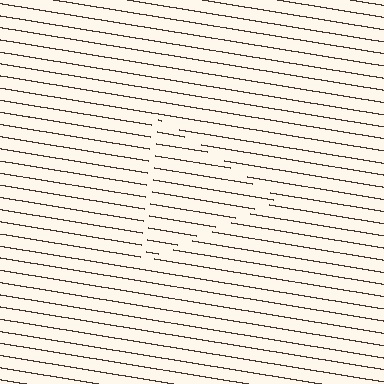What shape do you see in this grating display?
An illusory triangle. The interior of the shape contains the same grating, shifted by half a period — the contour is defined by the phase discontinuity where line-ends from the inner and outer gratings abut.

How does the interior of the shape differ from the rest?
The interior of the shape contains the same grating, shifted by half a period — the contour is defined by the phase discontinuity where line-ends from the inner and outer gratings abut.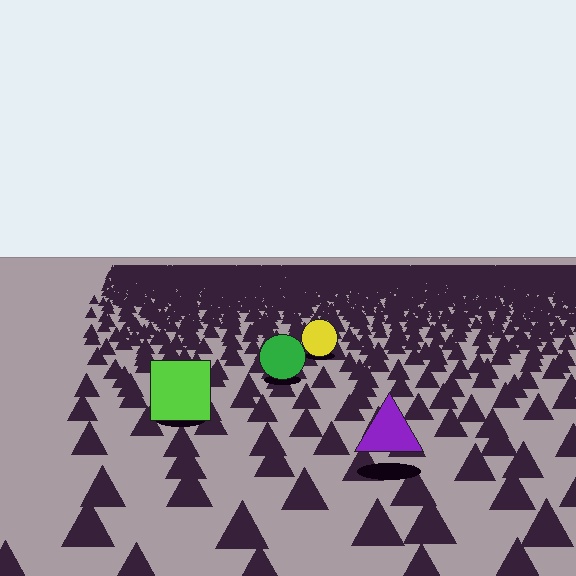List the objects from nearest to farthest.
From nearest to farthest: the purple triangle, the lime square, the green circle, the yellow circle.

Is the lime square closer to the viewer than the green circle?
Yes. The lime square is closer — you can tell from the texture gradient: the ground texture is coarser near it.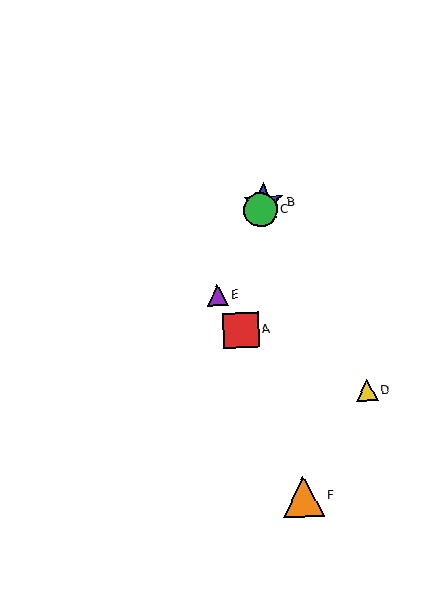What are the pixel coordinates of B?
Object B is at (264, 203).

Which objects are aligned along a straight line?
Objects B, C, E are aligned along a straight line.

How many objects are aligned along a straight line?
3 objects (B, C, E) are aligned along a straight line.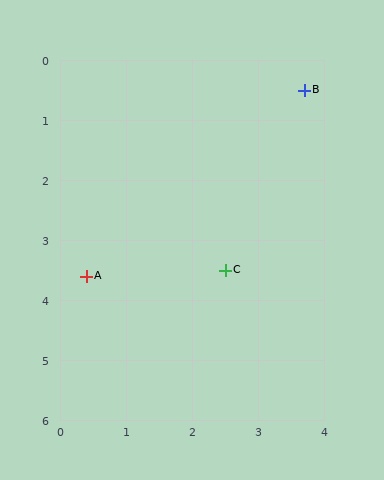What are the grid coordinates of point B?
Point B is at approximately (3.7, 0.5).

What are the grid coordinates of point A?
Point A is at approximately (0.4, 3.6).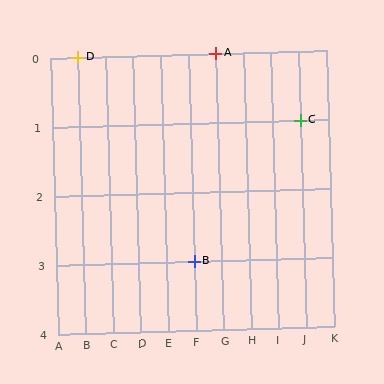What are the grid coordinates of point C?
Point C is at grid coordinates (J, 1).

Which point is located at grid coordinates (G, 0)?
Point A is at (G, 0).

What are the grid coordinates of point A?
Point A is at grid coordinates (G, 0).